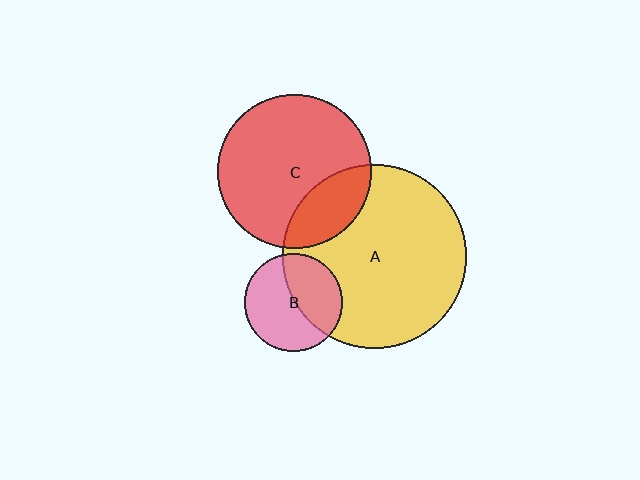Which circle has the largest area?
Circle A (yellow).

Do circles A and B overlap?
Yes.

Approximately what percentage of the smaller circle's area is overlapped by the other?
Approximately 45%.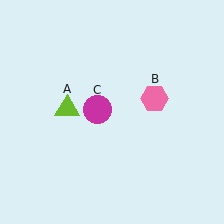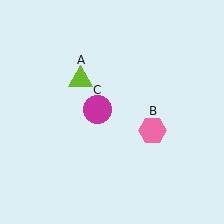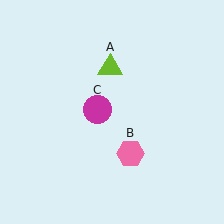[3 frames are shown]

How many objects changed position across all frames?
2 objects changed position: lime triangle (object A), pink hexagon (object B).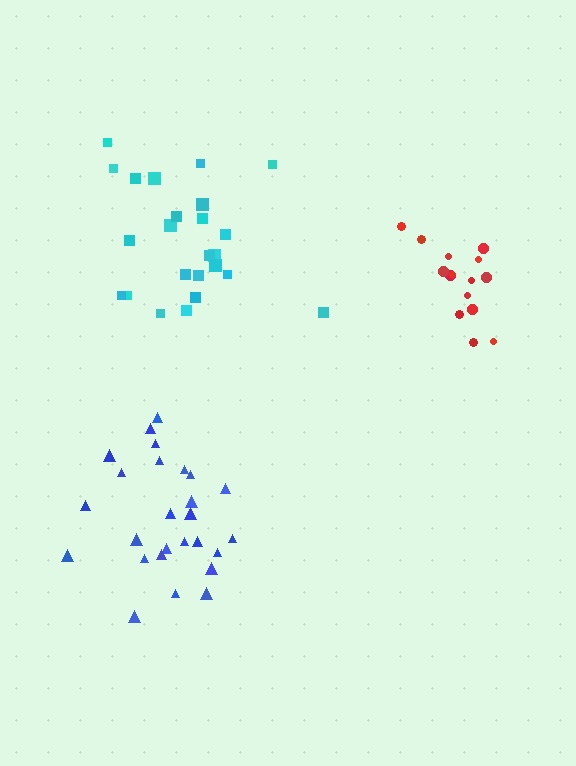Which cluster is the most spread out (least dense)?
Cyan.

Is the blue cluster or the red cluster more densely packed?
Red.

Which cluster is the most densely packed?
Red.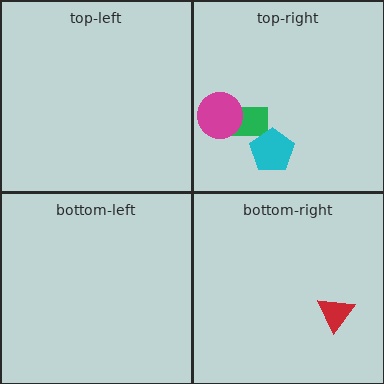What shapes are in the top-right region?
The green rectangle, the magenta circle, the cyan pentagon.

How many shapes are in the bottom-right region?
1.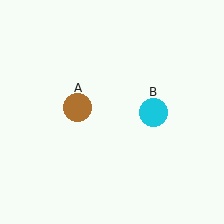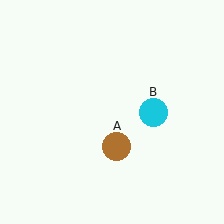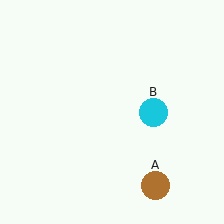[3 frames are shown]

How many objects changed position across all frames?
1 object changed position: brown circle (object A).